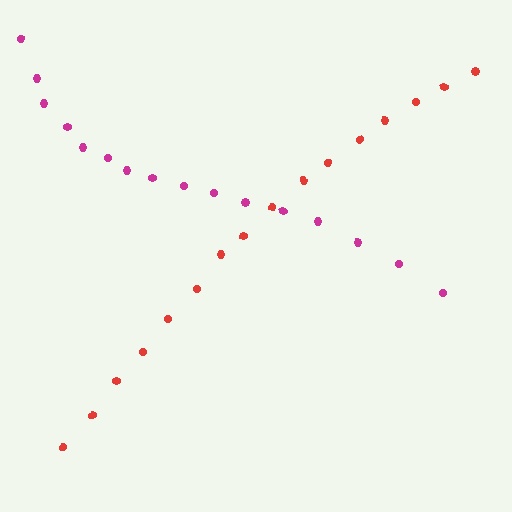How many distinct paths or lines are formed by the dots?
There are 2 distinct paths.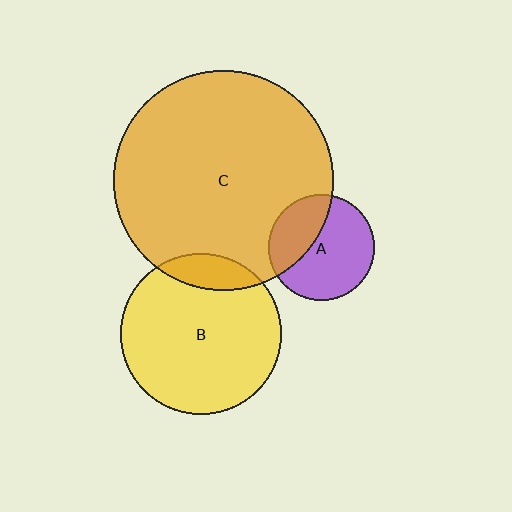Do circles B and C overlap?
Yes.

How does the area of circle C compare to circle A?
Approximately 4.3 times.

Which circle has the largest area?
Circle C (orange).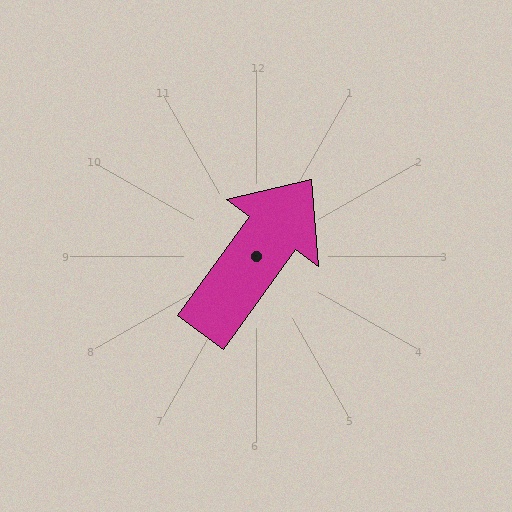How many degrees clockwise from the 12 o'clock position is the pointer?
Approximately 36 degrees.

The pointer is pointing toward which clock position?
Roughly 1 o'clock.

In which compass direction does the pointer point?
Northeast.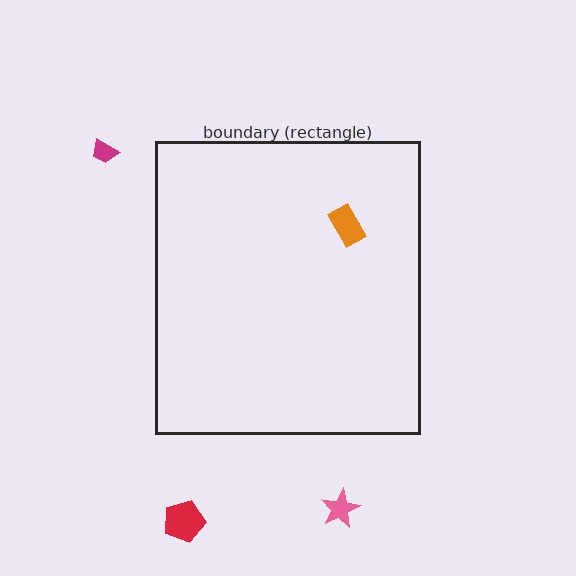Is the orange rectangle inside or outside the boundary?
Inside.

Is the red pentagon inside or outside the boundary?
Outside.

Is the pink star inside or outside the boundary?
Outside.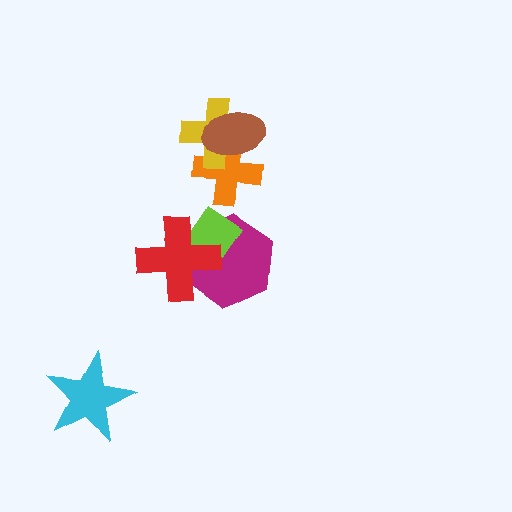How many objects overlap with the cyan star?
0 objects overlap with the cyan star.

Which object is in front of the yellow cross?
The brown ellipse is in front of the yellow cross.